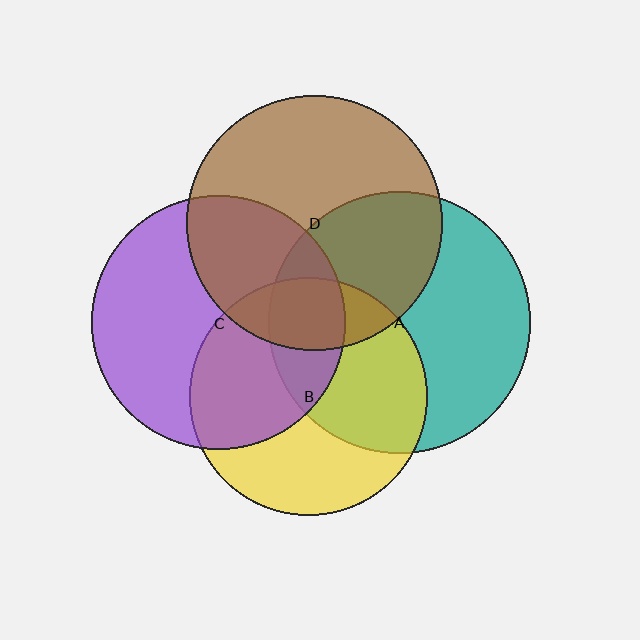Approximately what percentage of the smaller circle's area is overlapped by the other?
Approximately 45%.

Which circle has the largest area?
Circle A (teal).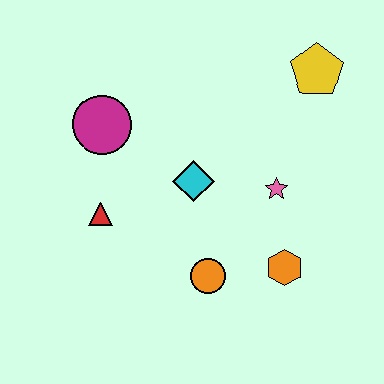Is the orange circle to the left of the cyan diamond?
No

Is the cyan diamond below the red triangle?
No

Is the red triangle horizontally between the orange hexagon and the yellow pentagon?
No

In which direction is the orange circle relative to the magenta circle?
The orange circle is below the magenta circle.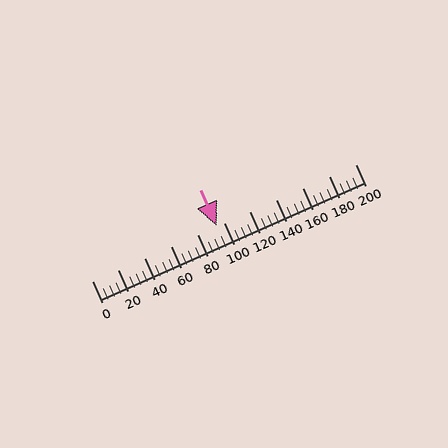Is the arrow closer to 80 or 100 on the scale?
The arrow is closer to 100.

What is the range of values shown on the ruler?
The ruler shows values from 0 to 200.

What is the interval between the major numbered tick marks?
The major tick marks are spaced 20 units apart.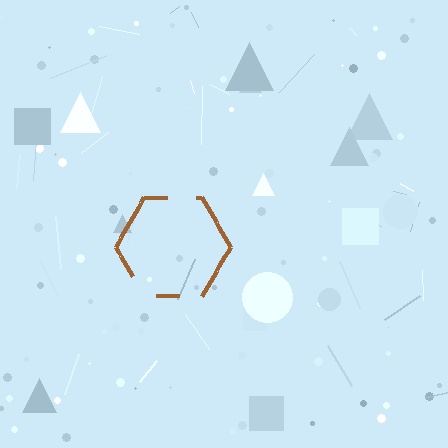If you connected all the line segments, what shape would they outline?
They would outline a hexagon.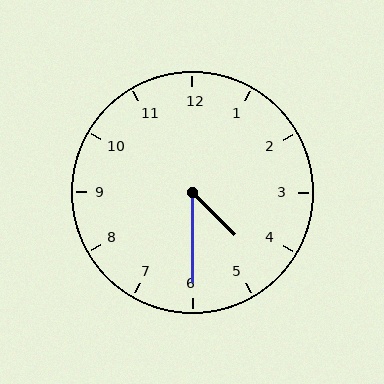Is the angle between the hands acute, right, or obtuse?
It is acute.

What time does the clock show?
4:30.